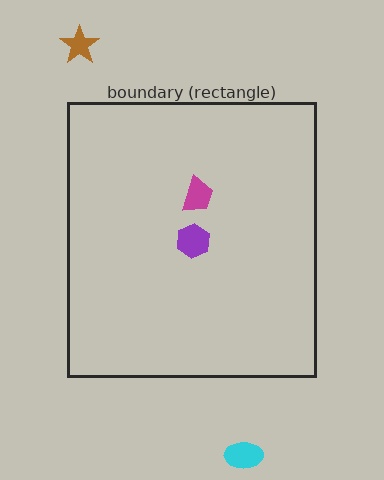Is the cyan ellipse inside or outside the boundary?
Outside.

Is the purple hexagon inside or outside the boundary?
Inside.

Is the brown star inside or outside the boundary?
Outside.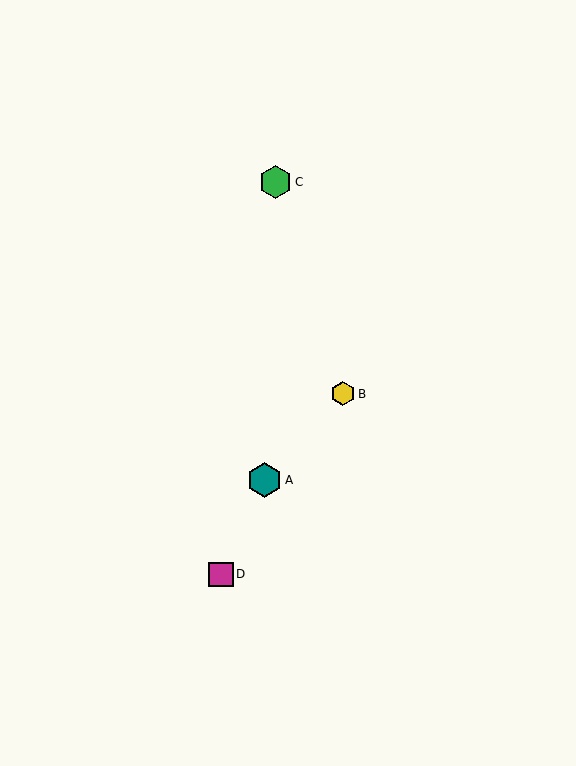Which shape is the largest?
The teal hexagon (labeled A) is the largest.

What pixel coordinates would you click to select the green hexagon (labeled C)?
Click at (276, 182) to select the green hexagon C.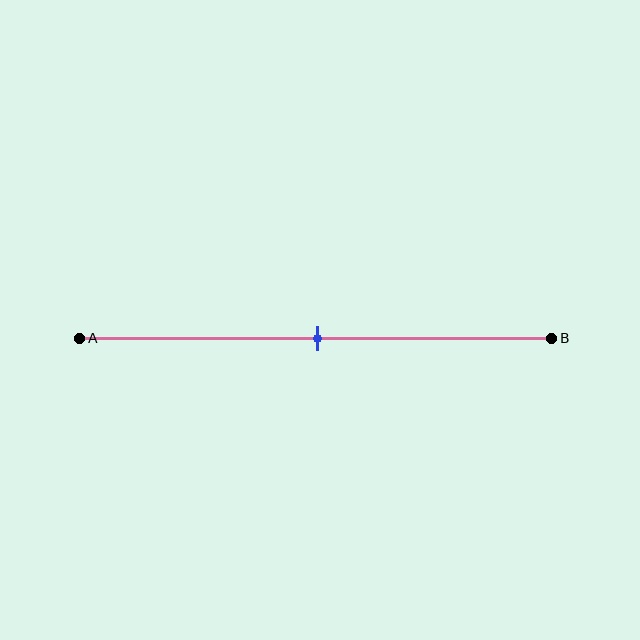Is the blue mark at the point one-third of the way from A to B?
No, the mark is at about 50% from A, not at the 33% one-third point.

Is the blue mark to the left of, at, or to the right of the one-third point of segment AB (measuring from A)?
The blue mark is to the right of the one-third point of segment AB.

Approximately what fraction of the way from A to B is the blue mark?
The blue mark is approximately 50% of the way from A to B.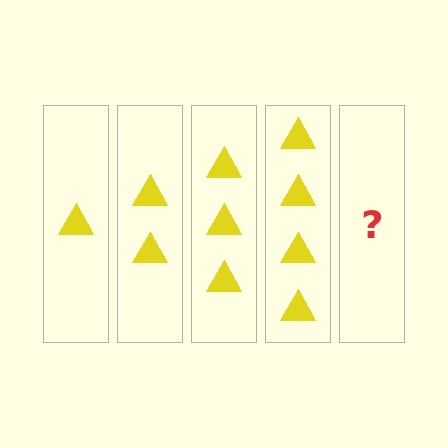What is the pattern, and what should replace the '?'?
The pattern is that each step adds one more triangle. The '?' should be 5 triangles.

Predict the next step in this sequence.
The next step is 5 triangles.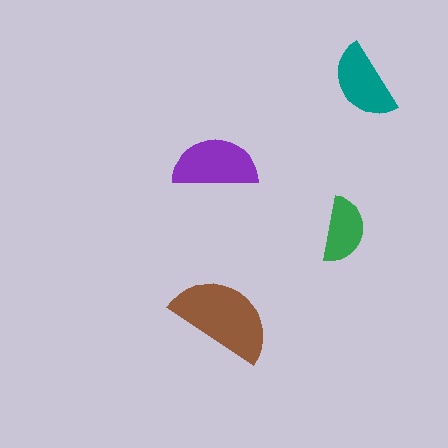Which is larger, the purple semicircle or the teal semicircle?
The purple one.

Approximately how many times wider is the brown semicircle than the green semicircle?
About 1.5 times wider.